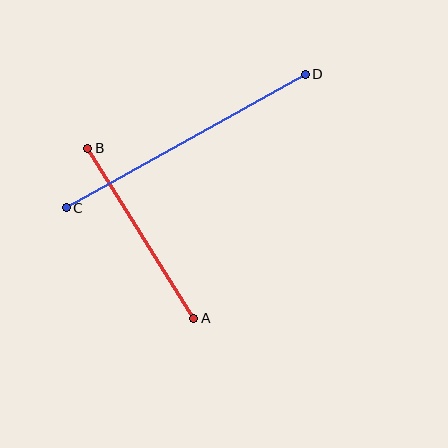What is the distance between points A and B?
The distance is approximately 201 pixels.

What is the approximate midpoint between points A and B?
The midpoint is at approximately (141, 233) pixels.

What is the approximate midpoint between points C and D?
The midpoint is at approximately (186, 141) pixels.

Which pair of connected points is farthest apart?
Points C and D are farthest apart.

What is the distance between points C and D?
The distance is approximately 274 pixels.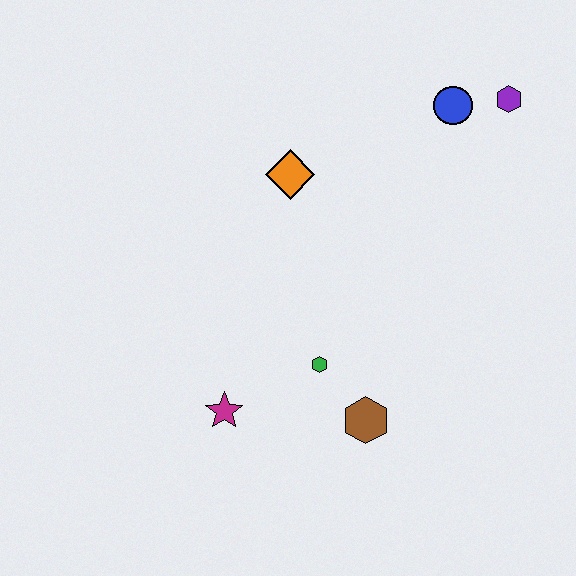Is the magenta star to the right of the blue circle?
No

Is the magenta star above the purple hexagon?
No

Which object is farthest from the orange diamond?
The brown hexagon is farthest from the orange diamond.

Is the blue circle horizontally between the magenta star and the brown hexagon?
No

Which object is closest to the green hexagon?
The brown hexagon is closest to the green hexagon.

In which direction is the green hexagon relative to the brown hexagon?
The green hexagon is above the brown hexagon.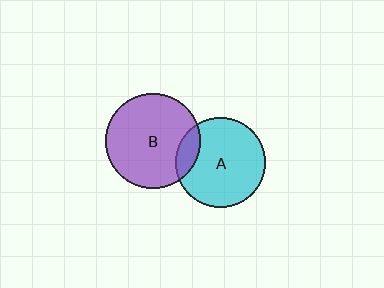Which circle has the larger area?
Circle B (purple).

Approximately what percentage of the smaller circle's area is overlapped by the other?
Approximately 15%.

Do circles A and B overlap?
Yes.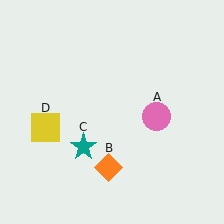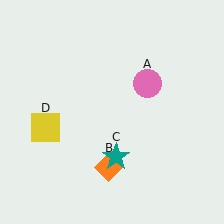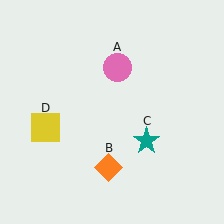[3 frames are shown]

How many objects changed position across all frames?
2 objects changed position: pink circle (object A), teal star (object C).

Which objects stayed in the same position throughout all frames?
Orange diamond (object B) and yellow square (object D) remained stationary.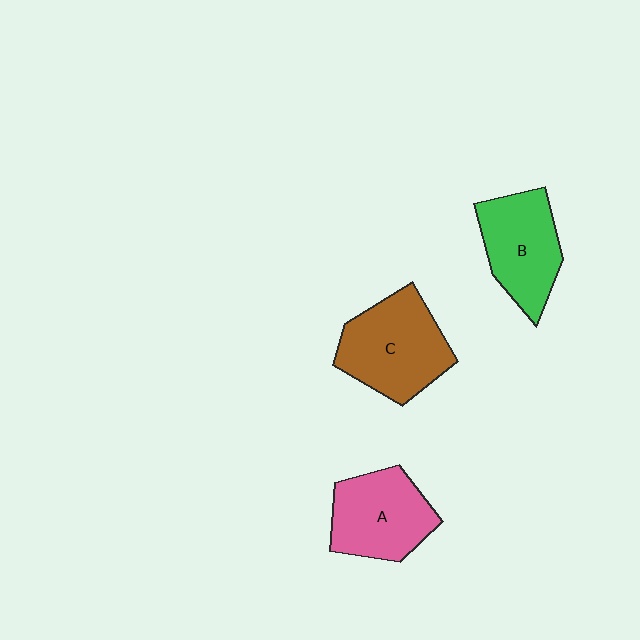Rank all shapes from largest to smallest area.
From largest to smallest: C (brown), A (pink), B (green).